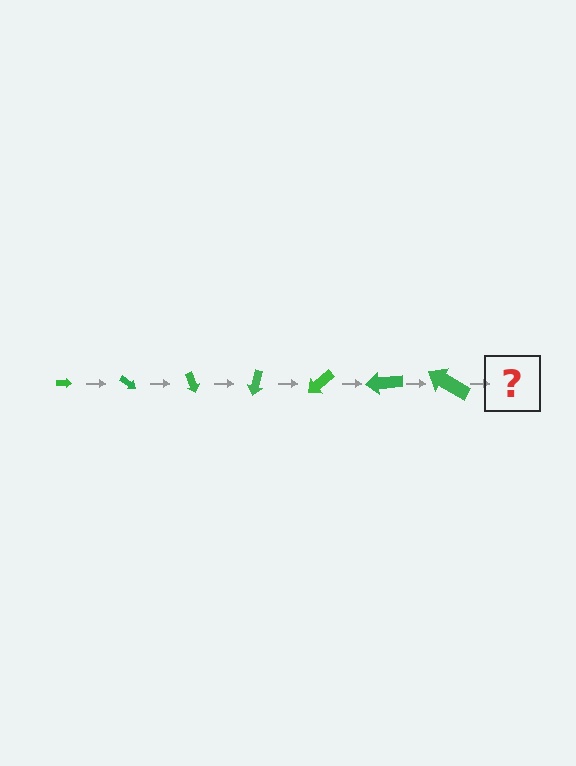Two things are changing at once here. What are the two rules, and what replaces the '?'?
The two rules are that the arrow grows larger each step and it rotates 35 degrees each step. The '?' should be an arrow, larger than the previous one and rotated 245 degrees from the start.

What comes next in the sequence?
The next element should be an arrow, larger than the previous one and rotated 245 degrees from the start.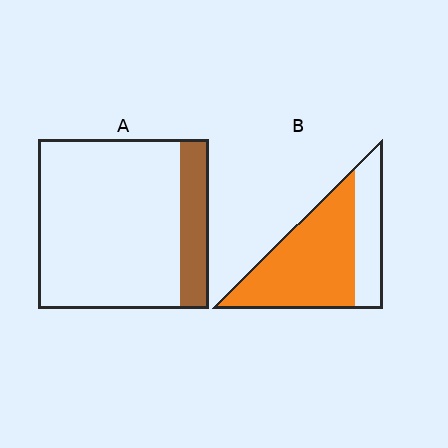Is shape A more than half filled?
No.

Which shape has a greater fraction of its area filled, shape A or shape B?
Shape B.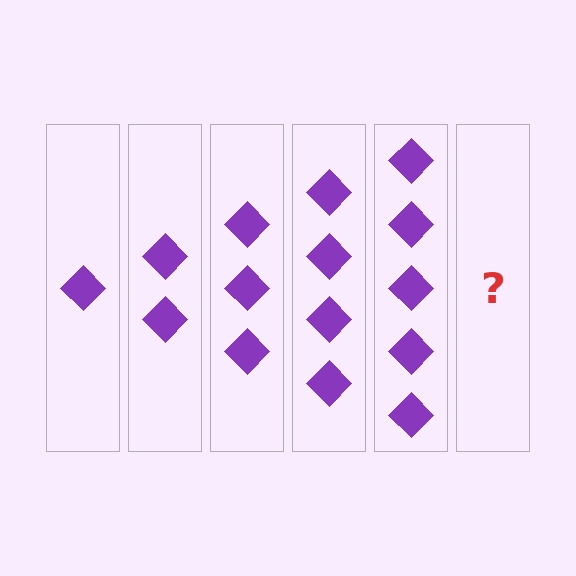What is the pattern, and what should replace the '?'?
The pattern is that each step adds one more diamond. The '?' should be 6 diamonds.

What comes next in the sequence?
The next element should be 6 diamonds.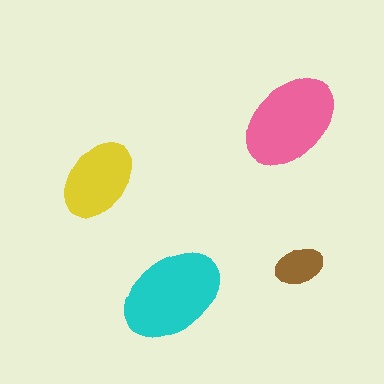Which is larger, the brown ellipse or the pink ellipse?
The pink one.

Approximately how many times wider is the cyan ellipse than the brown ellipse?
About 2 times wider.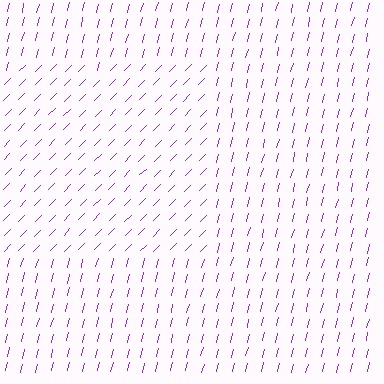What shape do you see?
I see a rectangle.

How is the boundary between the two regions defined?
The boundary is defined purely by a change in line orientation (approximately 30 degrees difference). All lines are the same color and thickness.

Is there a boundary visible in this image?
Yes, there is a texture boundary formed by a change in line orientation.